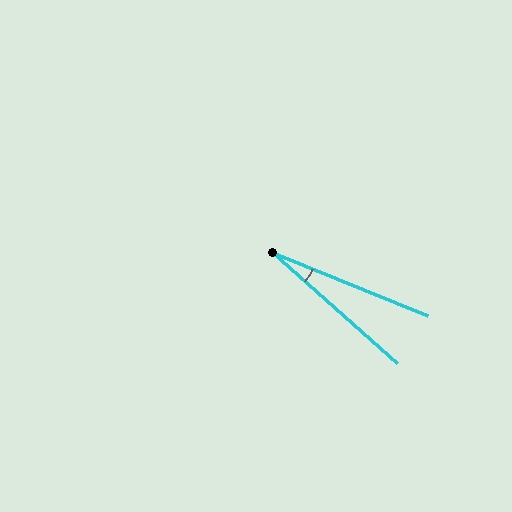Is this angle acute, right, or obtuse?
It is acute.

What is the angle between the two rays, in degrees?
Approximately 20 degrees.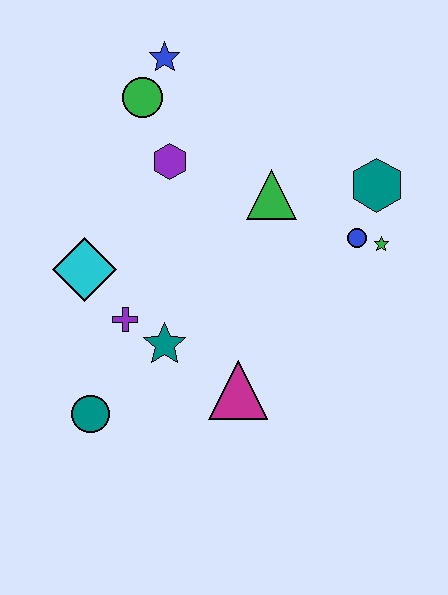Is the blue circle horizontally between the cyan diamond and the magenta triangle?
No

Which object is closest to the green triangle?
The blue circle is closest to the green triangle.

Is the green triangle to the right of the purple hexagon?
Yes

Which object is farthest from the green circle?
The teal circle is farthest from the green circle.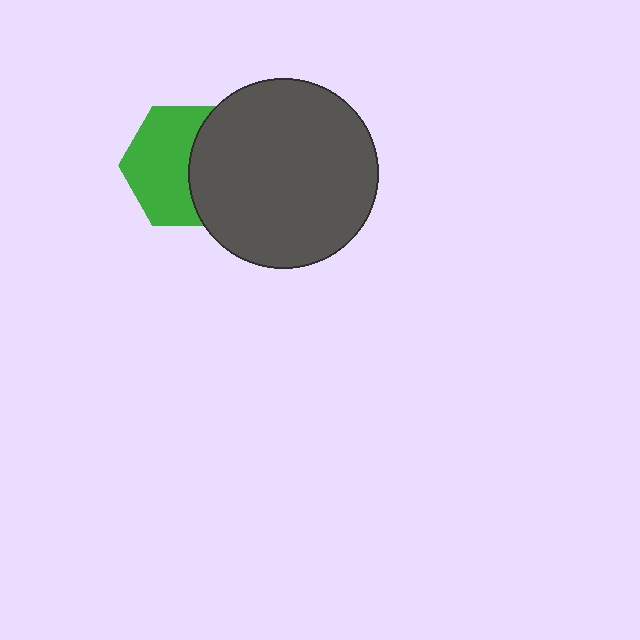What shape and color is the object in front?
The object in front is a dark gray circle.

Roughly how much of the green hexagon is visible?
About half of it is visible (roughly 58%).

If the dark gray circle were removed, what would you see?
You would see the complete green hexagon.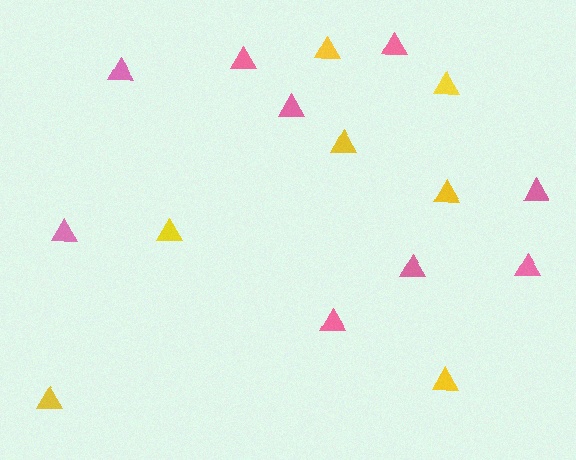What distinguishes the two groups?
There are 2 groups: one group of yellow triangles (7) and one group of pink triangles (9).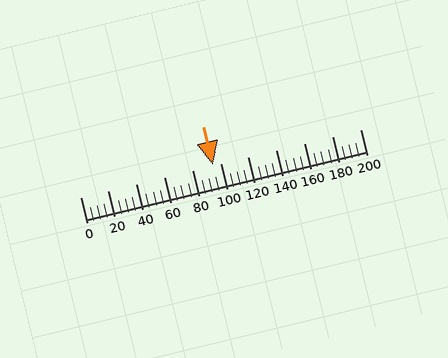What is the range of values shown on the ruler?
The ruler shows values from 0 to 200.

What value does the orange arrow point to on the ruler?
The orange arrow points to approximately 95.